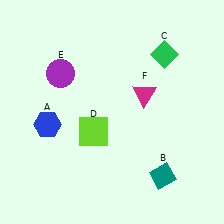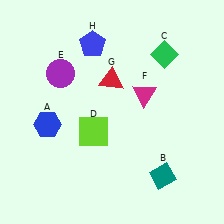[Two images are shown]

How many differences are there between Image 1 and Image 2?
There are 2 differences between the two images.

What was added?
A red triangle (G), a blue pentagon (H) were added in Image 2.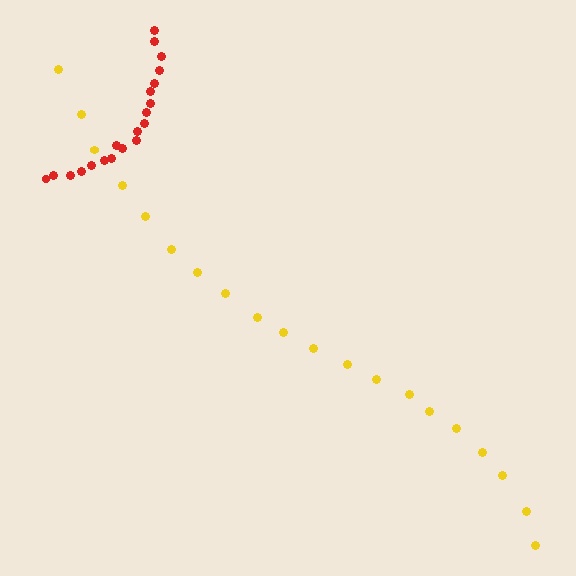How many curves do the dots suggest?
There are 2 distinct paths.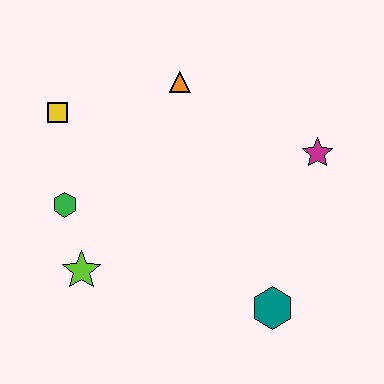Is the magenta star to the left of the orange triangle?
No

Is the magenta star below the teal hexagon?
No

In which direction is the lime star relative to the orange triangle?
The lime star is below the orange triangle.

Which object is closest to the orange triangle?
The yellow square is closest to the orange triangle.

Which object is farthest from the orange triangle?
The teal hexagon is farthest from the orange triangle.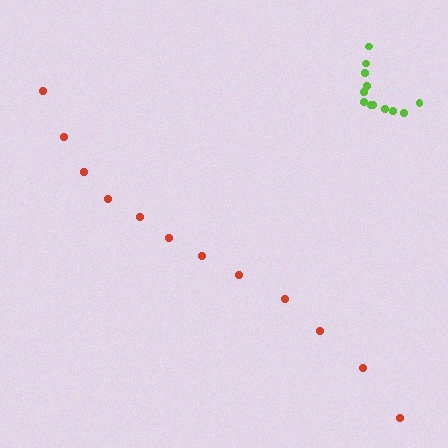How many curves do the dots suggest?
There are 2 distinct paths.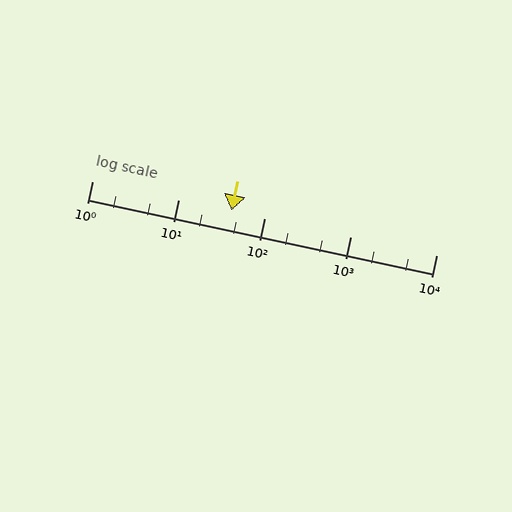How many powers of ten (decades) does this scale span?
The scale spans 4 decades, from 1 to 10000.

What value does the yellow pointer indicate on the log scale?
The pointer indicates approximately 42.